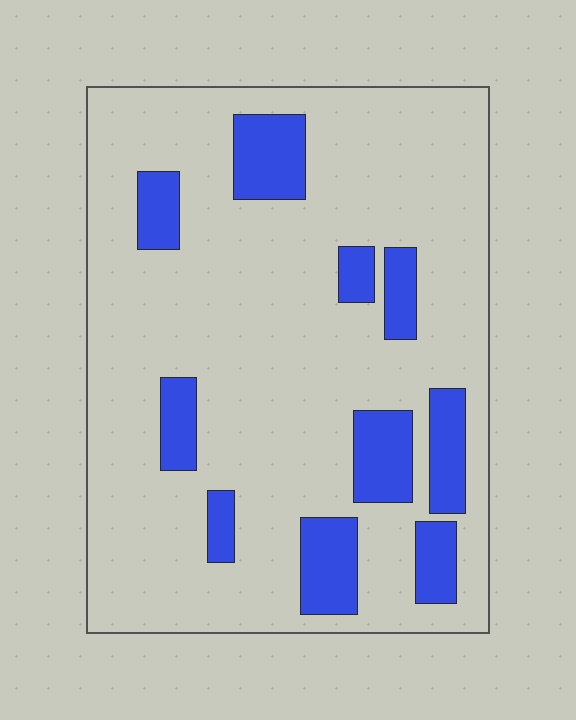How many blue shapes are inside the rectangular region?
10.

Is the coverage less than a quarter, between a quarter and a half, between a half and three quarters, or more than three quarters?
Less than a quarter.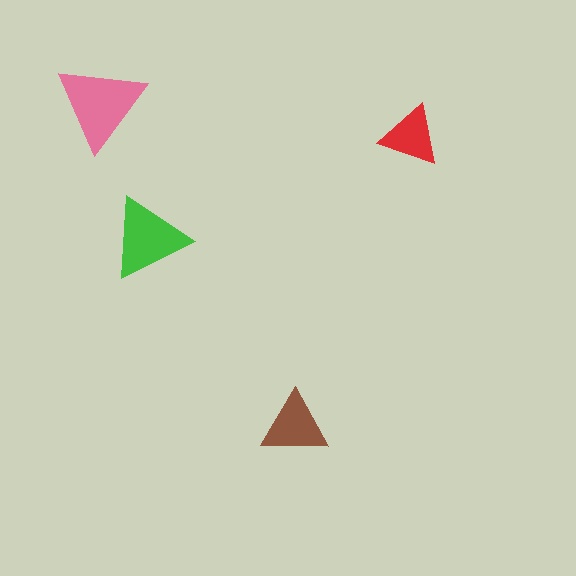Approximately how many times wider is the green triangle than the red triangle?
About 1.5 times wider.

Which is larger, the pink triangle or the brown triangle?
The pink one.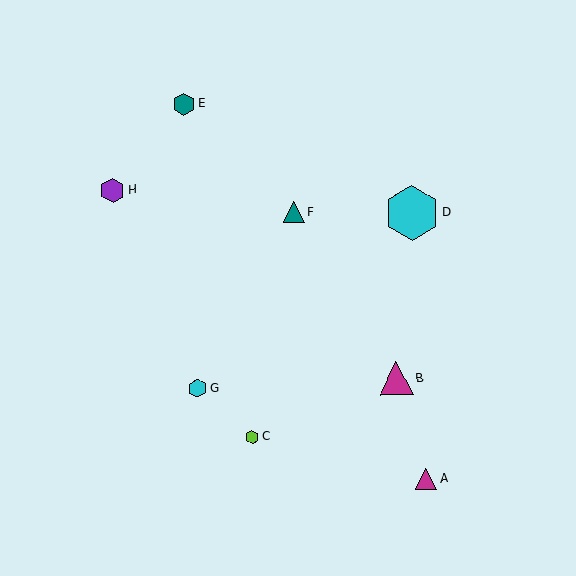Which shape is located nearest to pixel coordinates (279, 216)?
The teal triangle (labeled F) at (293, 212) is nearest to that location.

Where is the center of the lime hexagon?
The center of the lime hexagon is at (252, 437).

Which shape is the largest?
The cyan hexagon (labeled D) is the largest.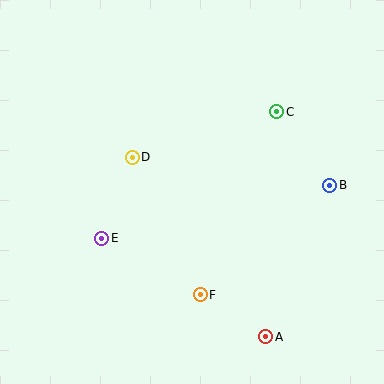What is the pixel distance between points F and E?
The distance between F and E is 114 pixels.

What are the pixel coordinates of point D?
Point D is at (132, 157).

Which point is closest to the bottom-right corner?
Point A is closest to the bottom-right corner.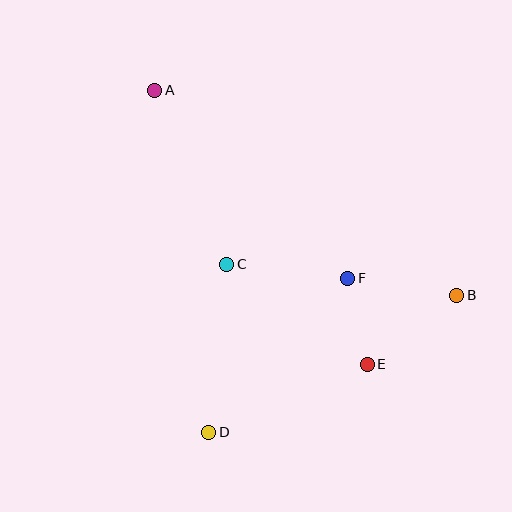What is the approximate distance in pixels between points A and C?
The distance between A and C is approximately 188 pixels.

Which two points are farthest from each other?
Points A and B are farthest from each other.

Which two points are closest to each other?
Points E and F are closest to each other.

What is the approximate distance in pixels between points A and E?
The distance between A and E is approximately 347 pixels.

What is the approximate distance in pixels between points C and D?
The distance between C and D is approximately 169 pixels.